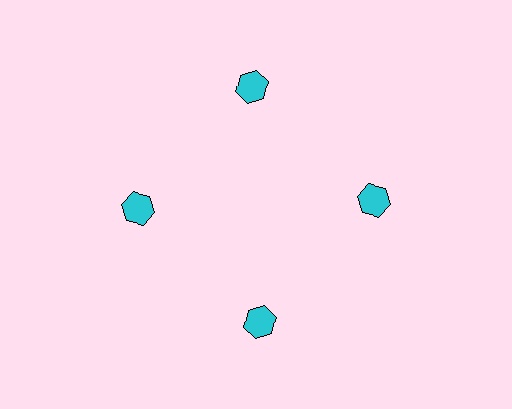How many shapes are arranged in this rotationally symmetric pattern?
There are 4 shapes, arranged in 4 groups of 1.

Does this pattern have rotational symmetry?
Yes, this pattern has 4-fold rotational symmetry. It looks the same after rotating 90 degrees around the center.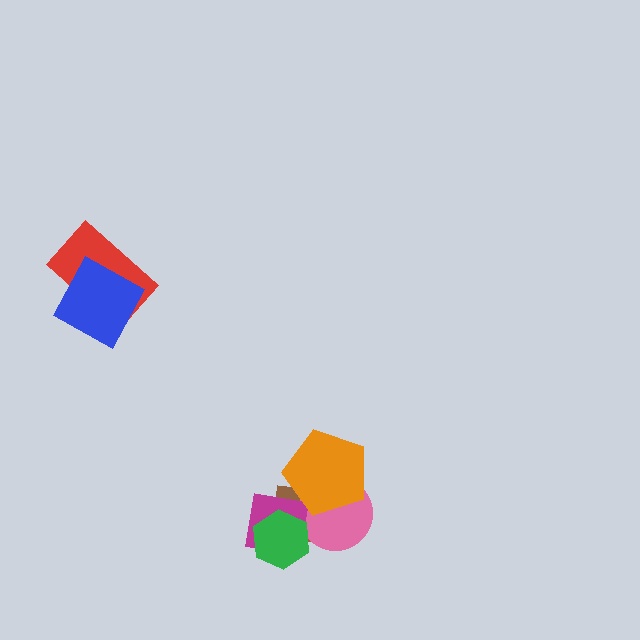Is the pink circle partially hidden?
Yes, it is partially covered by another shape.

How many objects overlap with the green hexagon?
3 objects overlap with the green hexagon.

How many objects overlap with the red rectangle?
1 object overlaps with the red rectangle.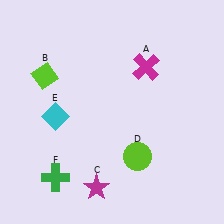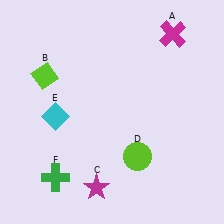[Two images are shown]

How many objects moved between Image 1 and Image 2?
1 object moved between the two images.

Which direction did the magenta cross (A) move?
The magenta cross (A) moved up.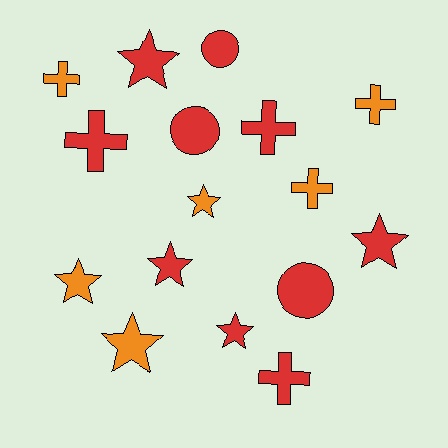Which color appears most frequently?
Red, with 10 objects.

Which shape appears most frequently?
Star, with 7 objects.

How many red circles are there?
There are 3 red circles.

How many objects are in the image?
There are 16 objects.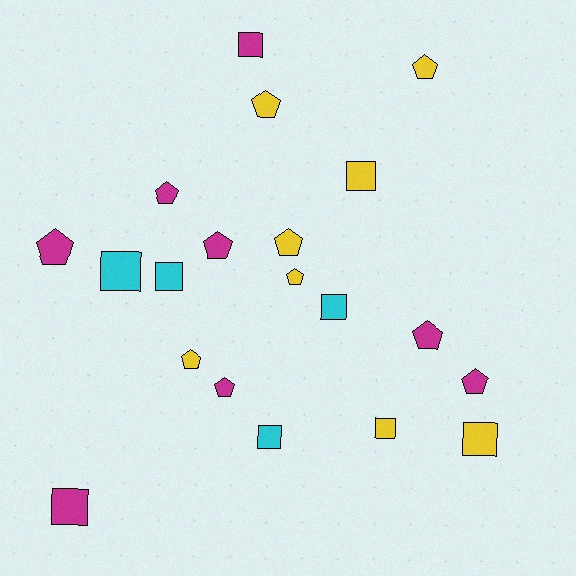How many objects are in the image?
There are 20 objects.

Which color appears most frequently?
Magenta, with 8 objects.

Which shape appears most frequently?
Pentagon, with 11 objects.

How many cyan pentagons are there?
There are no cyan pentagons.